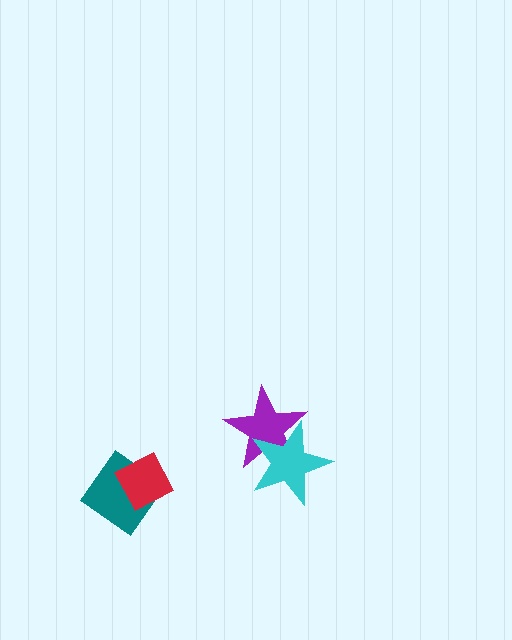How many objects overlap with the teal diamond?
1 object overlaps with the teal diamond.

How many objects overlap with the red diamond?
1 object overlaps with the red diamond.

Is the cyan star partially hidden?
No, no other shape covers it.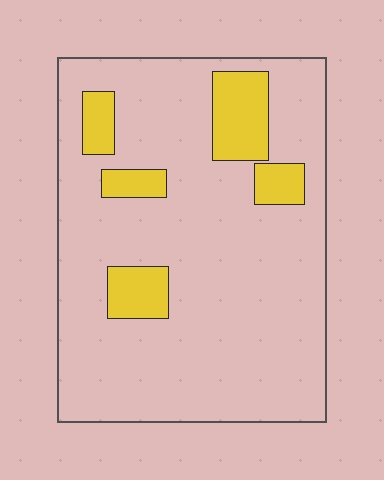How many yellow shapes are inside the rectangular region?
5.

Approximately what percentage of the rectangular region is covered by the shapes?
Approximately 15%.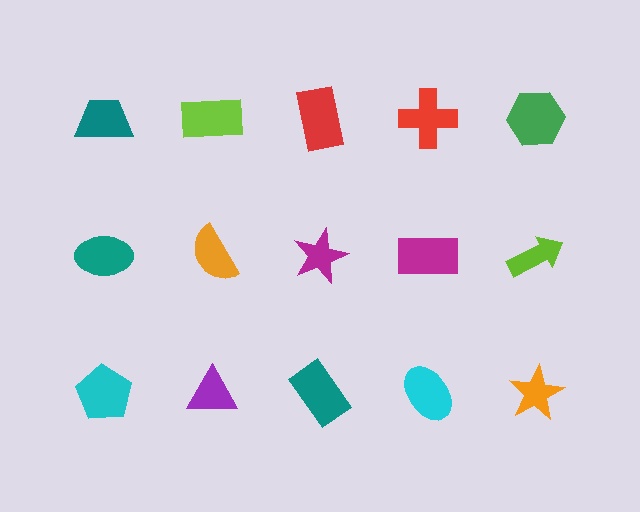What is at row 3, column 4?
A cyan ellipse.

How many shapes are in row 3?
5 shapes.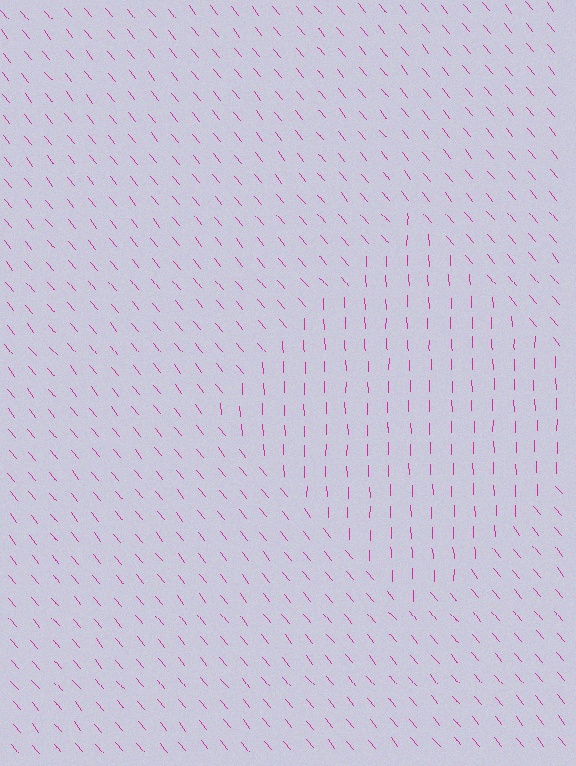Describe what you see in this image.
The image is filled with small magenta line segments. A diamond region in the image has lines oriented differently from the surrounding lines, creating a visible texture boundary.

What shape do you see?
I see a diamond.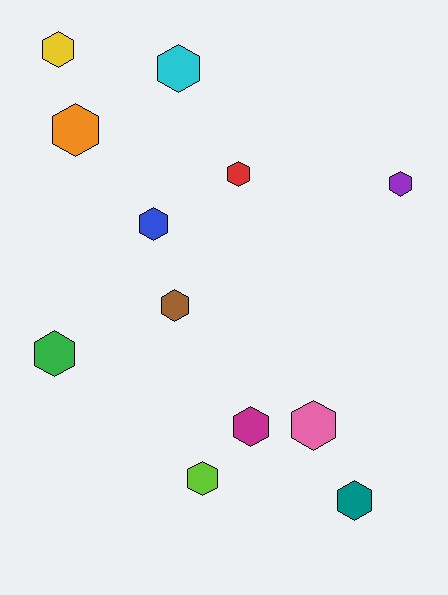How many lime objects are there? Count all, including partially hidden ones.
There is 1 lime object.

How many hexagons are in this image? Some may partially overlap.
There are 12 hexagons.